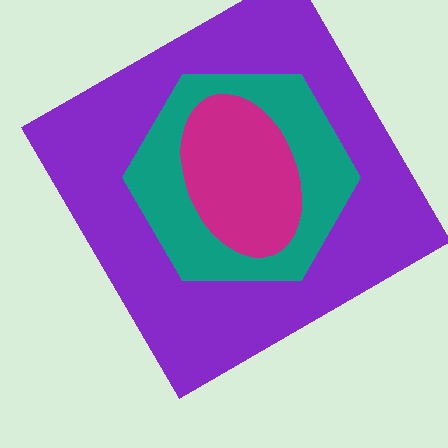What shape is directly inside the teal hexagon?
The magenta ellipse.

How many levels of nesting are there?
3.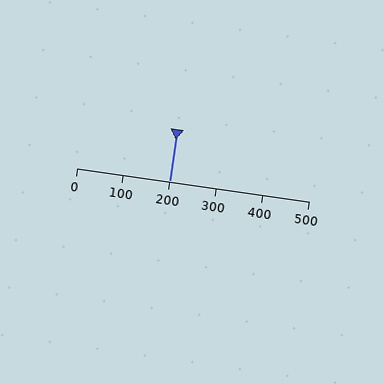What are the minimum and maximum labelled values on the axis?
The axis runs from 0 to 500.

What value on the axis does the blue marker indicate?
The marker indicates approximately 200.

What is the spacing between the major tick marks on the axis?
The major ticks are spaced 100 apart.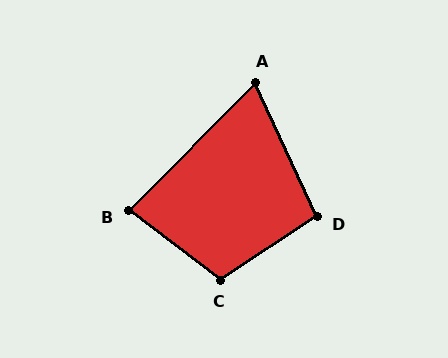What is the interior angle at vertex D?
Approximately 98 degrees (obtuse).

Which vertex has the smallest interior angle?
A, at approximately 70 degrees.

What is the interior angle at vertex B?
Approximately 82 degrees (acute).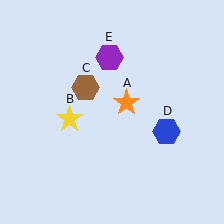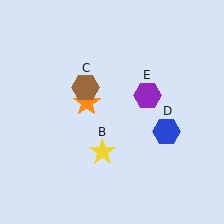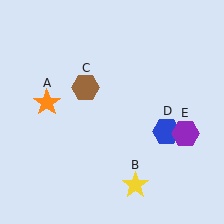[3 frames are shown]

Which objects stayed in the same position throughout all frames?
Brown hexagon (object C) and blue hexagon (object D) remained stationary.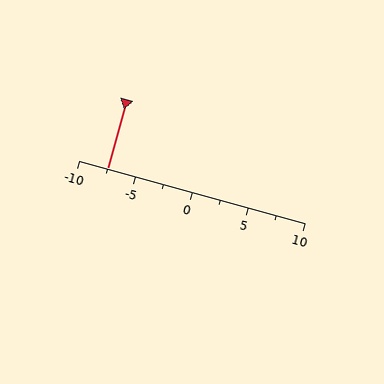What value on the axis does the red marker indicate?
The marker indicates approximately -7.5.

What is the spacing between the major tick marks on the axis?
The major ticks are spaced 5 apart.